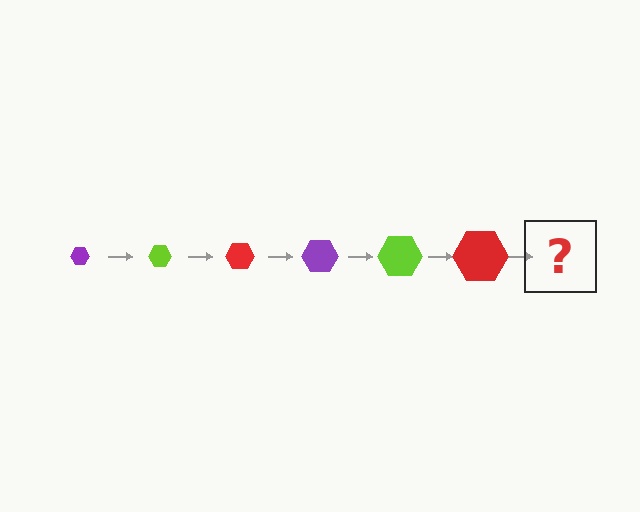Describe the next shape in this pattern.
It should be a purple hexagon, larger than the previous one.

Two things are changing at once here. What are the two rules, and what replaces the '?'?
The two rules are that the hexagon grows larger each step and the color cycles through purple, lime, and red. The '?' should be a purple hexagon, larger than the previous one.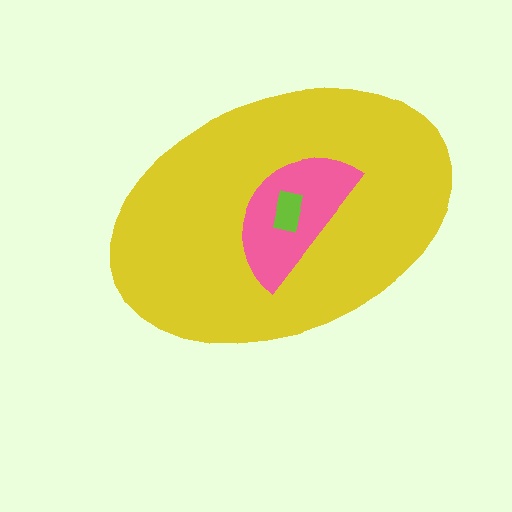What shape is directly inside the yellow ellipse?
The pink semicircle.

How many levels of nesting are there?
3.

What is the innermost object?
The lime rectangle.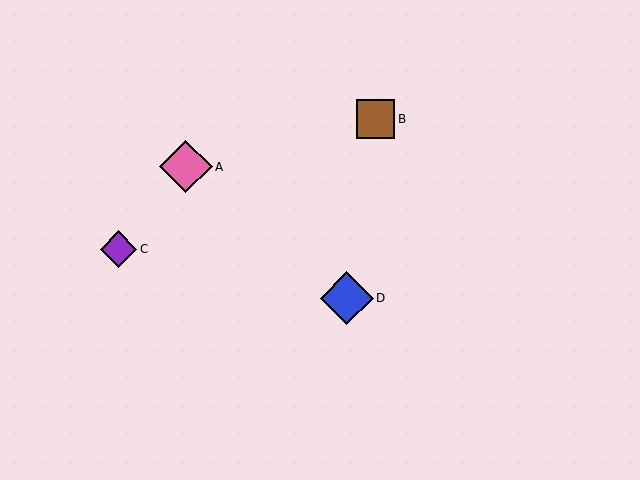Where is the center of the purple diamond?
The center of the purple diamond is at (119, 249).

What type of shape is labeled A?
Shape A is a pink diamond.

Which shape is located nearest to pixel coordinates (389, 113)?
The brown square (labeled B) at (376, 119) is nearest to that location.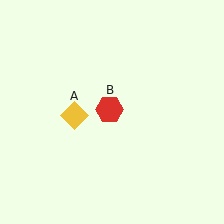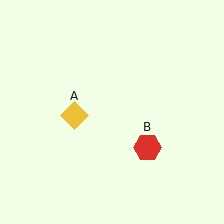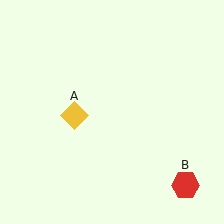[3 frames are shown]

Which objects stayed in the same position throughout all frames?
Yellow diamond (object A) remained stationary.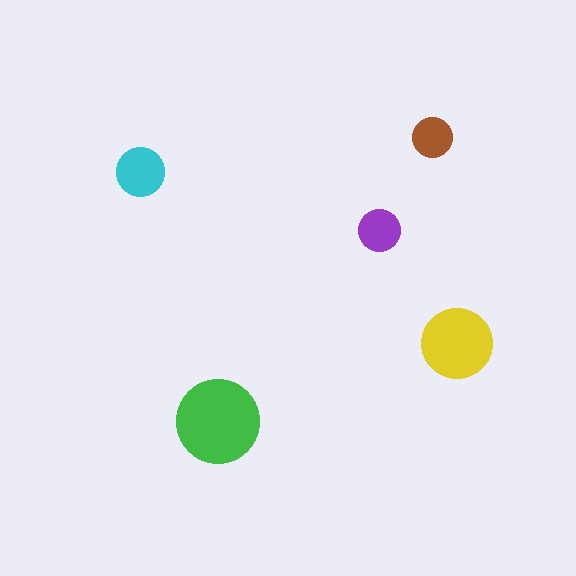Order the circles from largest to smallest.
the green one, the yellow one, the cyan one, the purple one, the brown one.